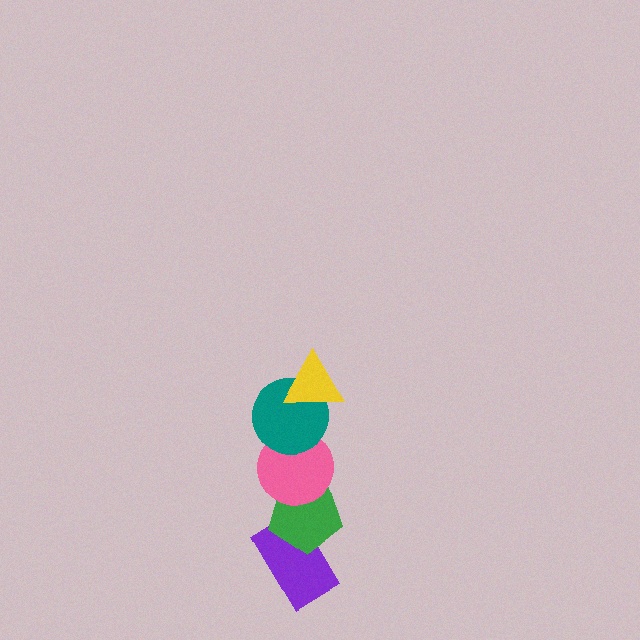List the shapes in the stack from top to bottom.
From top to bottom: the yellow triangle, the teal circle, the pink circle, the green pentagon, the purple rectangle.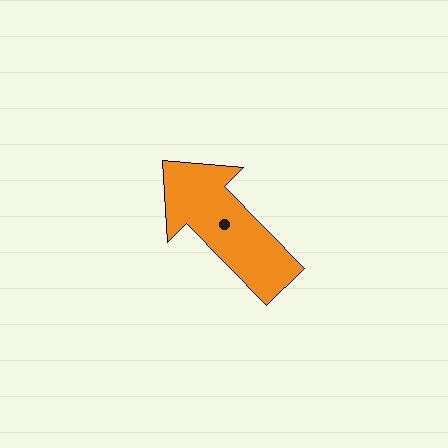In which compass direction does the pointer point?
Northwest.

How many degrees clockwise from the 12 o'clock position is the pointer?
Approximately 316 degrees.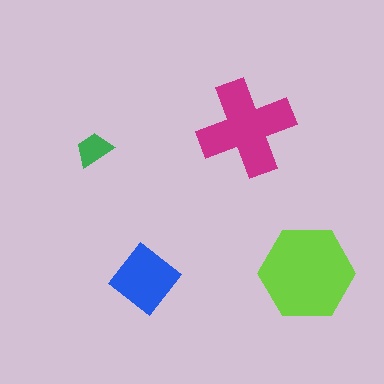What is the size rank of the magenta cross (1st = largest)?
2nd.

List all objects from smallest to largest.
The green trapezoid, the blue diamond, the magenta cross, the lime hexagon.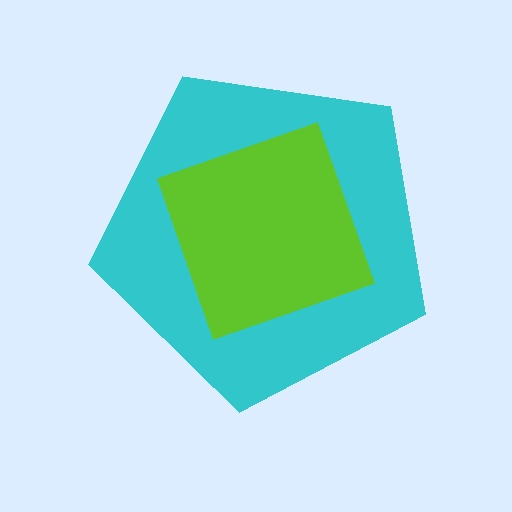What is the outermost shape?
The cyan pentagon.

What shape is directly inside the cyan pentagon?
The lime square.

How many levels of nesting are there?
2.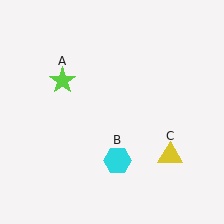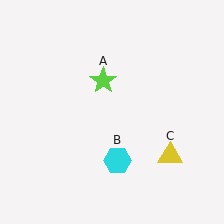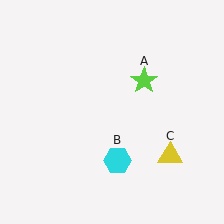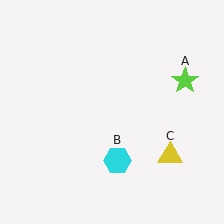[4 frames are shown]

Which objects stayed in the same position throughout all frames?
Cyan hexagon (object B) and yellow triangle (object C) remained stationary.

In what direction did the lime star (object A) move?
The lime star (object A) moved right.